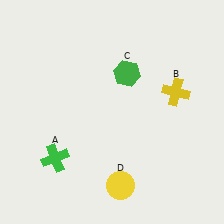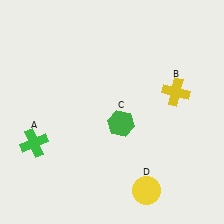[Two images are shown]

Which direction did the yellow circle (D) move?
The yellow circle (D) moved right.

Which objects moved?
The objects that moved are: the green cross (A), the green hexagon (C), the yellow circle (D).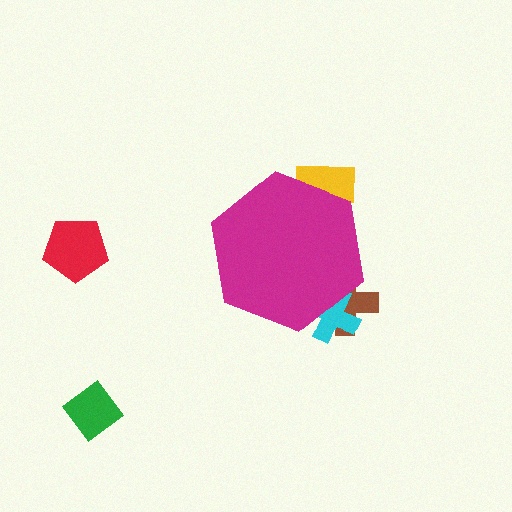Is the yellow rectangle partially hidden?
Yes, the yellow rectangle is partially hidden behind the magenta hexagon.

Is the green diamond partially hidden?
No, the green diamond is fully visible.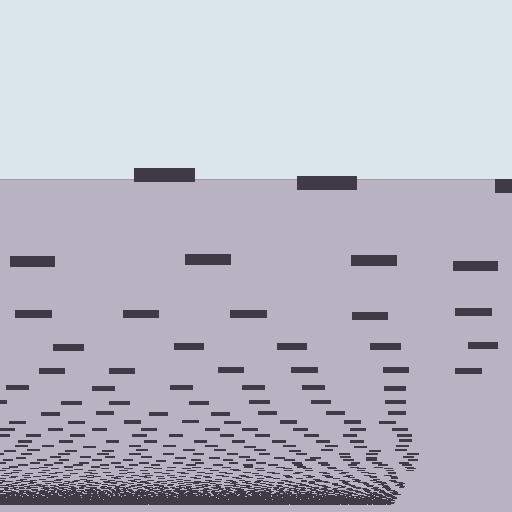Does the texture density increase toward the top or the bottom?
Density increases toward the bottom.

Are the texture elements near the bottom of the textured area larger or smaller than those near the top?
Smaller. The gradient is inverted — elements near the bottom are smaller and denser.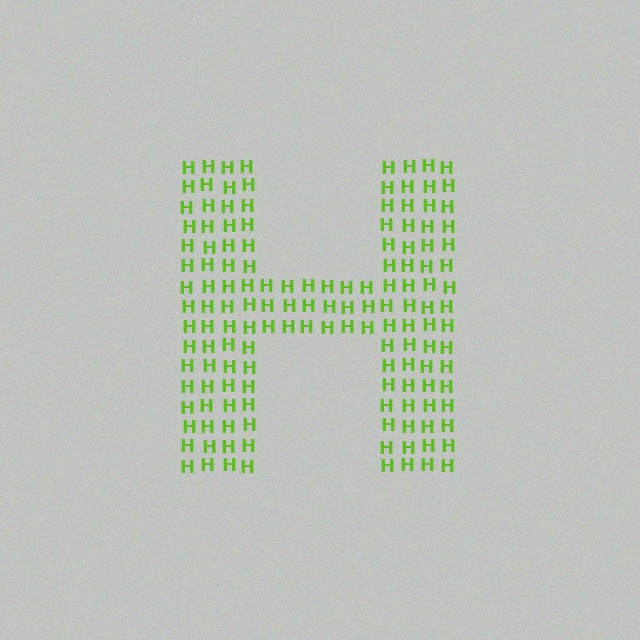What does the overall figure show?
The overall figure shows the letter H.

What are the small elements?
The small elements are letter H's.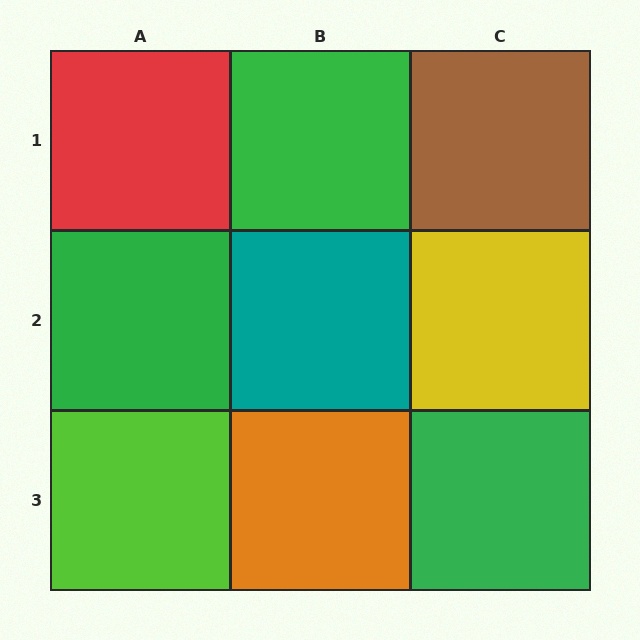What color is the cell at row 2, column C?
Yellow.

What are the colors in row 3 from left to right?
Lime, orange, green.